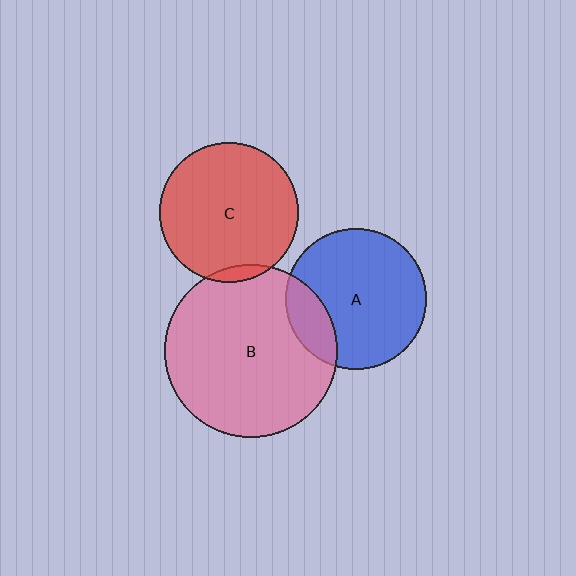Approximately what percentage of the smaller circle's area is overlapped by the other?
Approximately 5%.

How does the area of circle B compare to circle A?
Approximately 1.5 times.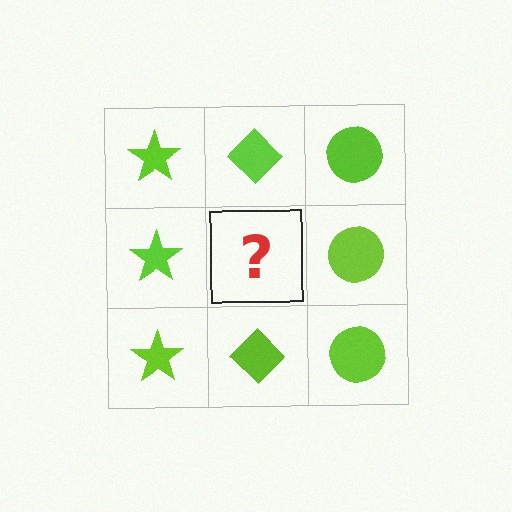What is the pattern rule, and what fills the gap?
The rule is that each column has a consistent shape. The gap should be filled with a lime diamond.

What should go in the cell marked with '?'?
The missing cell should contain a lime diamond.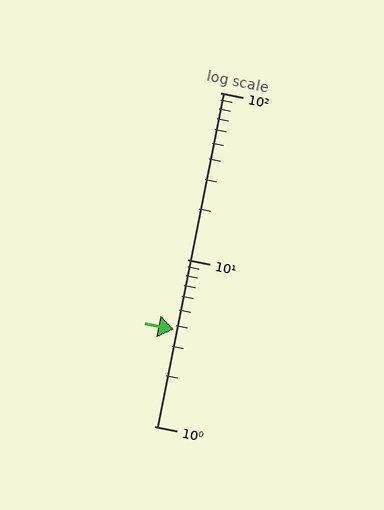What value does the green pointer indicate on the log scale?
The pointer indicates approximately 3.8.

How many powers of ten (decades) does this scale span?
The scale spans 2 decades, from 1 to 100.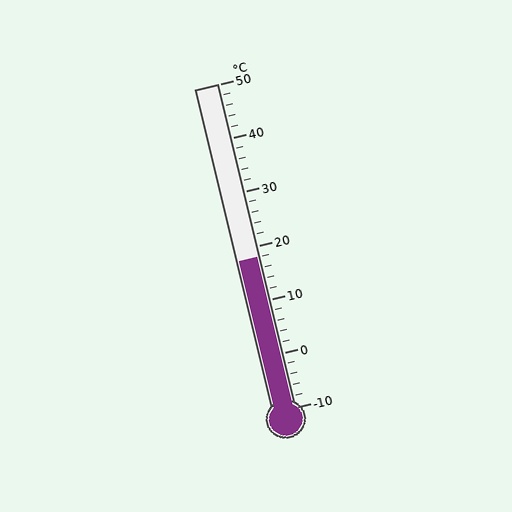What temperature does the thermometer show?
The thermometer shows approximately 18°C.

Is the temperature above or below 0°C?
The temperature is above 0°C.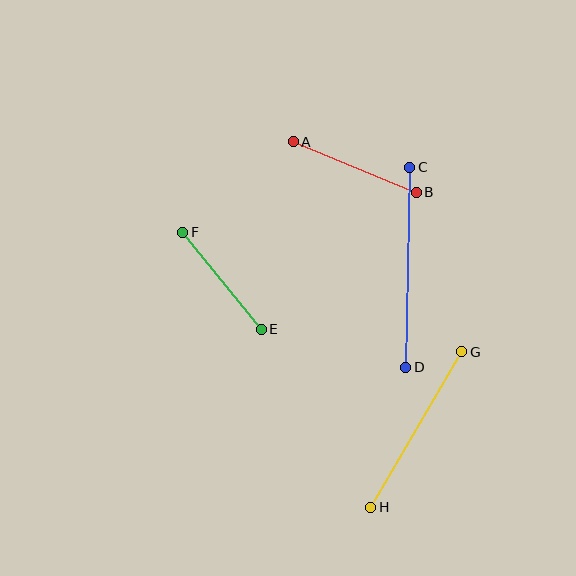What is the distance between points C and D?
The distance is approximately 200 pixels.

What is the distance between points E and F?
The distance is approximately 125 pixels.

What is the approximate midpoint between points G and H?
The midpoint is at approximately (416, 429) pixels.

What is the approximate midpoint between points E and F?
The midpoint is at approximately (222, 281) pixels.